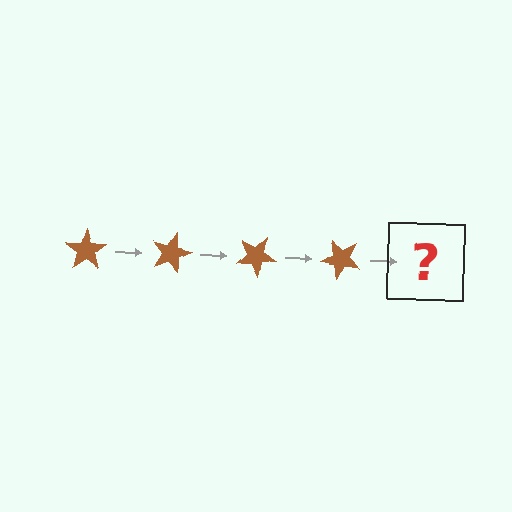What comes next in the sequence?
The next element should be a brown star rotated 60 degrees.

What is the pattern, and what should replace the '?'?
The pattern is that the star rotates 15 degrees each step. The '?' should be a brown star rotated 60 degrees.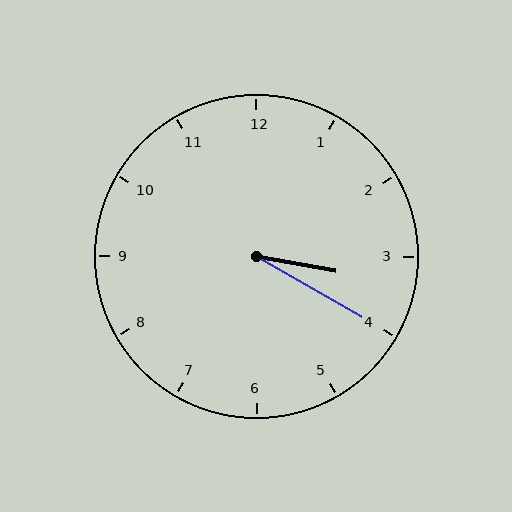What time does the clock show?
3:20.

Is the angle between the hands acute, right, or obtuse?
It is acute.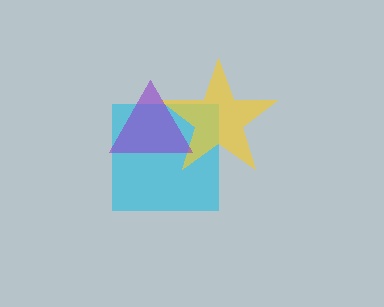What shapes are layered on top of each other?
The layered shapes are: a cyan square, a yellow star, a purple triangle.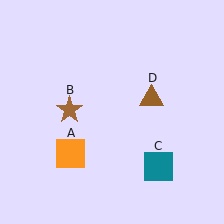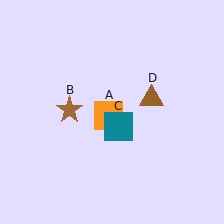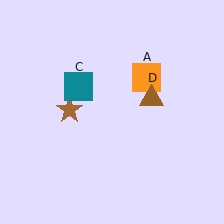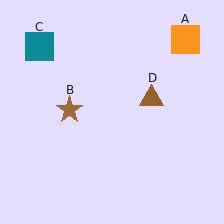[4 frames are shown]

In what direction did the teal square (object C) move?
The teal square (object C) moved up and to the left.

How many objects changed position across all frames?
2 objects changed position: orange square (object A), teal square (object C).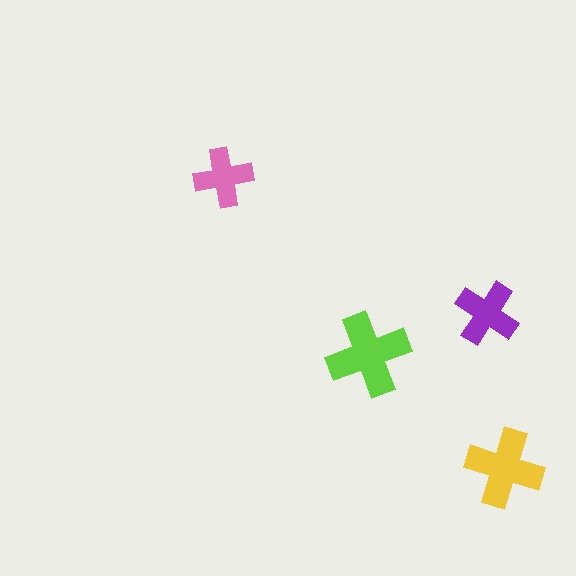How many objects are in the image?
There are 4 objects in the image.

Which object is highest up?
The pink cross is topmost.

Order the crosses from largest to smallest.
the lime one, the yellow one, the purple one, the pink one.